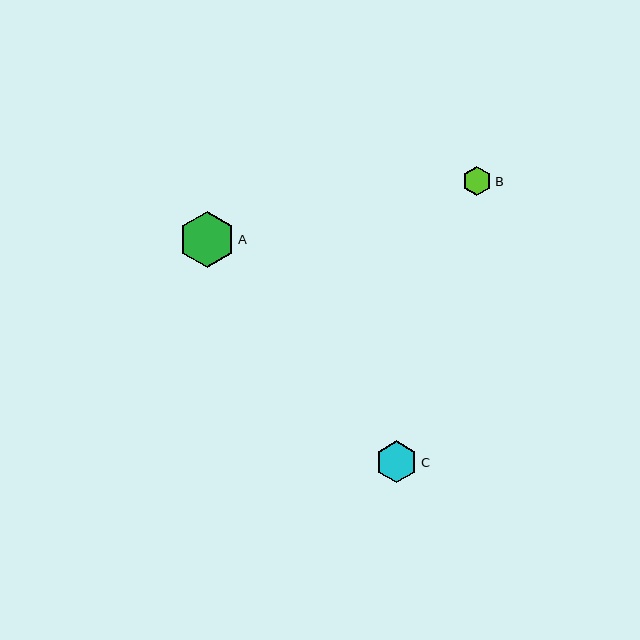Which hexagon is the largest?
Hexagon A is the largest with a size of approximately 56 pixels.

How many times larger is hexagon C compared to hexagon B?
Hexagon C is approximately 1.4 times the size of hexagon B.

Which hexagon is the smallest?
Hexagon B is the smallest with a size of approximately 30 pixels.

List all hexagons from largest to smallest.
From largest to smallest: A, C, B.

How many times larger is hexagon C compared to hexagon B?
Hexagon C is approximately 1.4 times the size of hexagon B.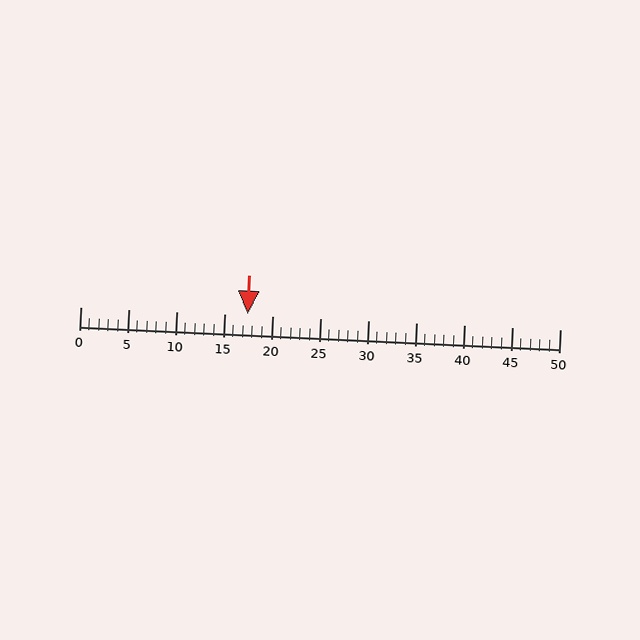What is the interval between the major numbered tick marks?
The major tick marks are spaced 5 units apart.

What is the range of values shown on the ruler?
The ruler shows values from 0 to 50.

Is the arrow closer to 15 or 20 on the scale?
The arrow is closer to 15.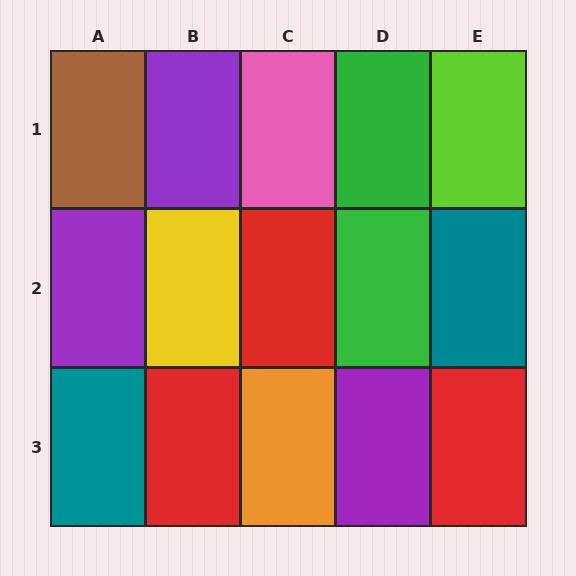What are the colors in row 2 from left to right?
Purple, yellow, red, green, teal.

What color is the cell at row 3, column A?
Teal.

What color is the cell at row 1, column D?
Green.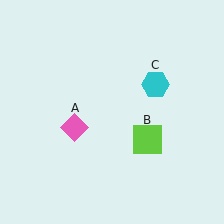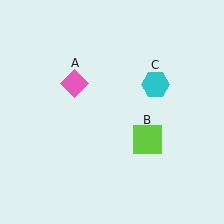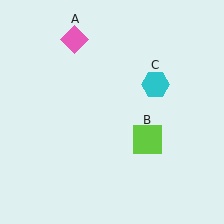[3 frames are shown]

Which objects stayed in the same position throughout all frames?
Lime square (object B) and cyan hexagon (object C) remained stationary.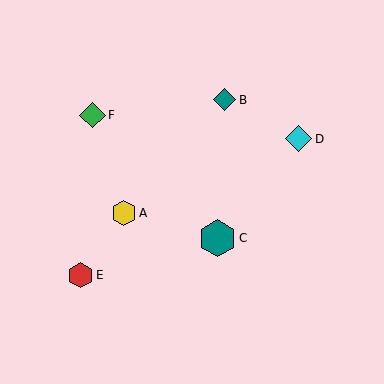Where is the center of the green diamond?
The center of the green diamond is at (93, 115).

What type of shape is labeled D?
Shape D is a cyan diamond.